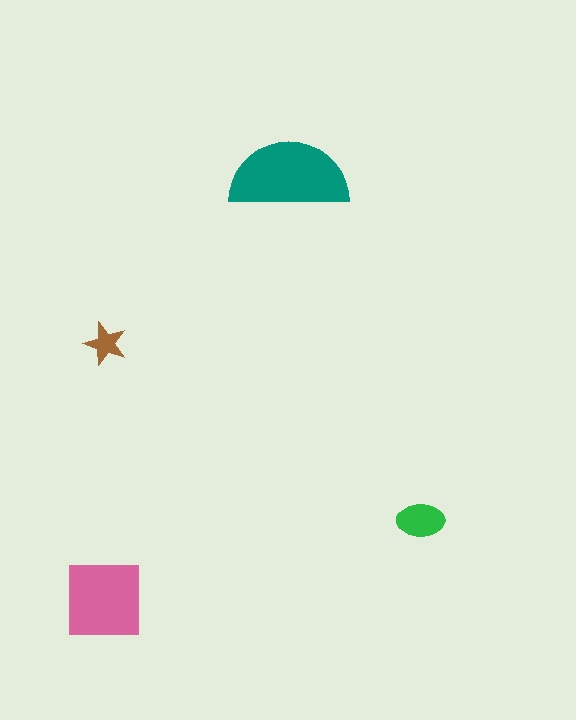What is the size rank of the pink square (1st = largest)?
2nd.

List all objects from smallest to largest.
The brown star, the green ellipse, the pink square, the teal semicircle.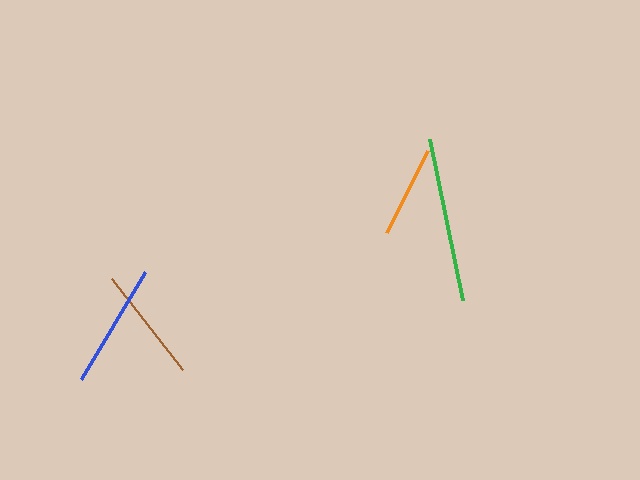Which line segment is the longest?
The green line is the longest at approximately 165 pixels.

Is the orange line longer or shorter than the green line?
The green line is longer than the orange line.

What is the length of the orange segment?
The orange segment is approximately 91 pixels long.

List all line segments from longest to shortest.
From longest to shortest: green, blue, brown, orange.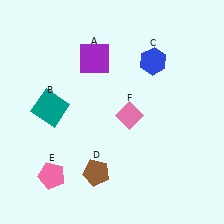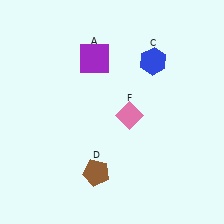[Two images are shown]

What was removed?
The pink pentagon (E), the teal square (B) were removed in Image 2.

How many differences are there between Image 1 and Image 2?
There are 2 differences between the two images.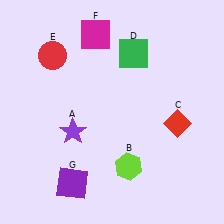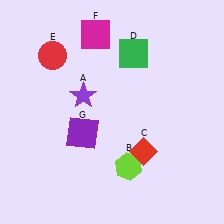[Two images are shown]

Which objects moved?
The objects that moved are: the purple star (A), the red diamond (C), the purple square (G).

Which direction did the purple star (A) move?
The purple star (A) moved up.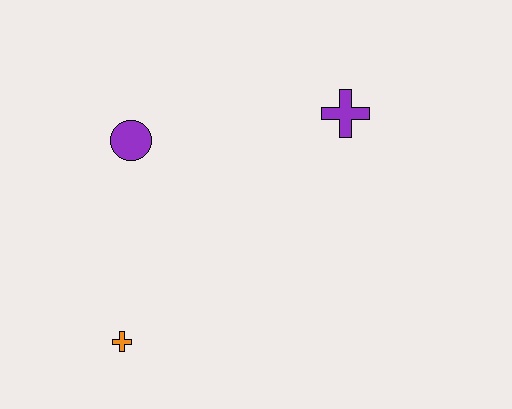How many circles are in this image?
There is 1 circle.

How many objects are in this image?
There are 3 objects.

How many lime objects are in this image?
There are no lime objects.